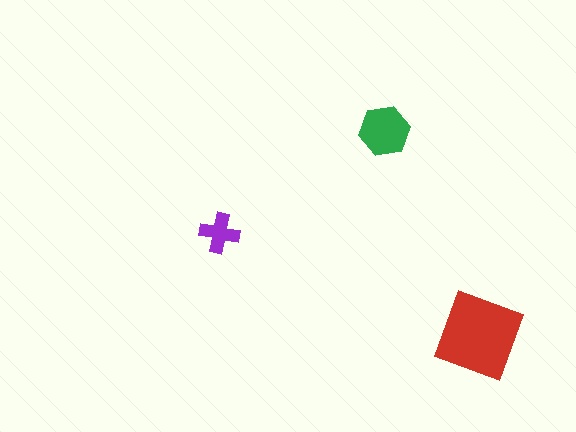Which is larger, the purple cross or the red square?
The red square.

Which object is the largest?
The red square.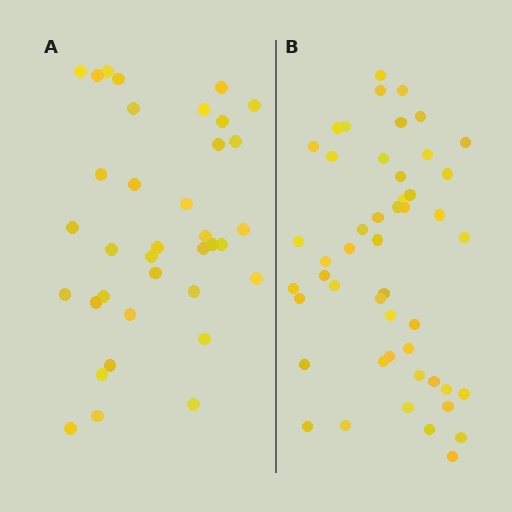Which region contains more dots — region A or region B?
Region B (the right region) has more dots.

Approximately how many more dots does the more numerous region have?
Region B has approximately 15 more dots than region A.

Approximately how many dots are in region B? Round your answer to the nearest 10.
About 50 dots. (The exact count is 49, which rounds to 50.)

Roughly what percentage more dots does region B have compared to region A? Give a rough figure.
About 35% more.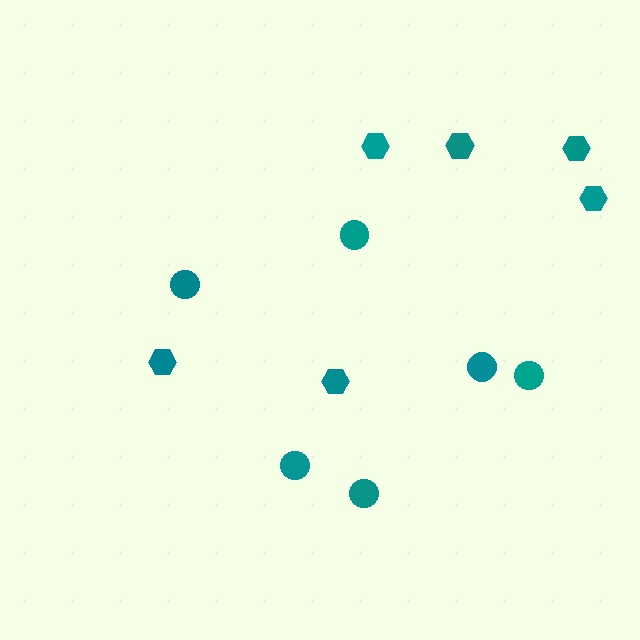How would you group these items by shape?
There are 2 groups: one group of hexagons (6) and one group of circles (6).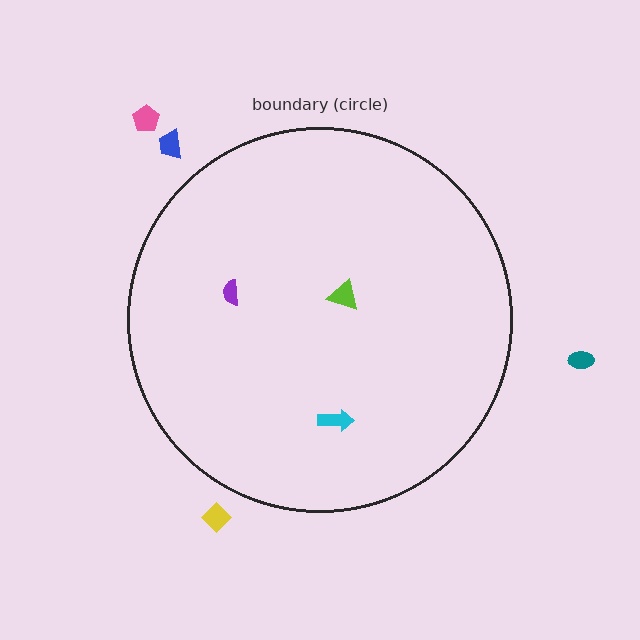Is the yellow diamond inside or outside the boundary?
Outside.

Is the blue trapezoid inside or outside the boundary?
Outside.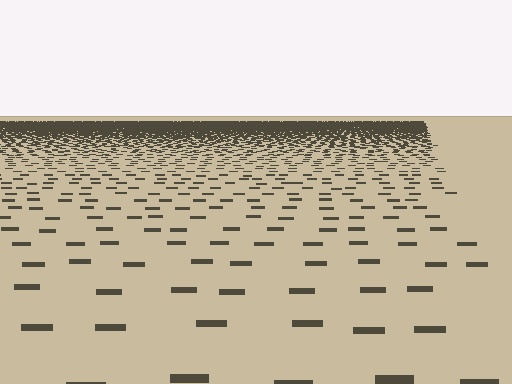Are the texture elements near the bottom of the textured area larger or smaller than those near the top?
Larger. Near the bottom, elements are closer to the viewer and appear at a bigger on-screen size.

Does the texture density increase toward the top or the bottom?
Density increases toward the top.